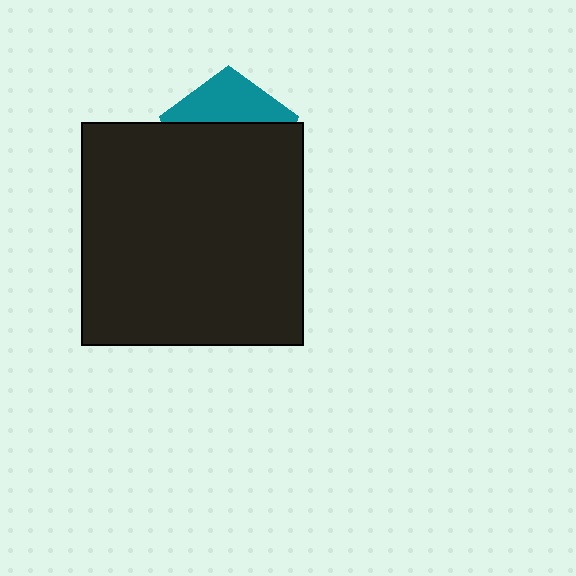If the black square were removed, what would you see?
You would see the complete teal pentagon.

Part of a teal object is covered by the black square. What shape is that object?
It is a pentagon.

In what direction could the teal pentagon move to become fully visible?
The teal pentagon could move up. That would shift it out from behind the black square entirely.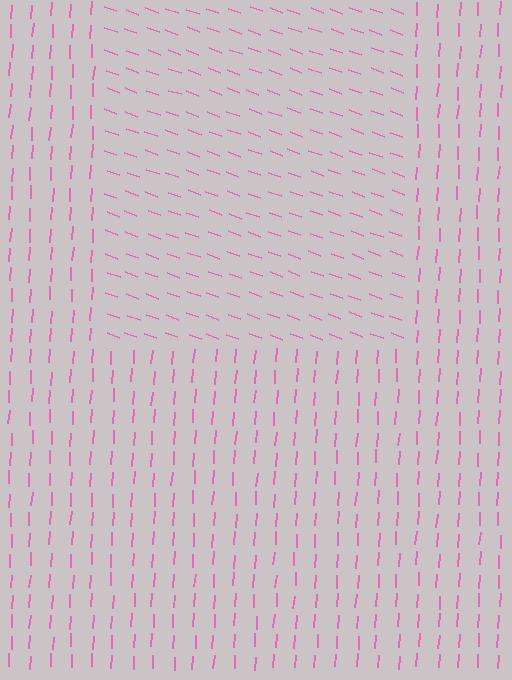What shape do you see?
I see a rectangle.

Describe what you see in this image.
The image is filled with small pink line segments. A rectangle region in the image has lines oriented differently from the surrounding lines, creating a visible texture boundary.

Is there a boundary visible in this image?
Yes, there is a texture boundary formed by a change in line orientation.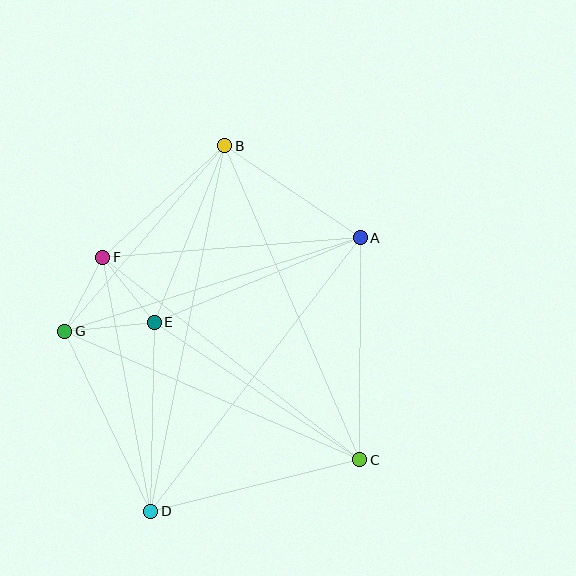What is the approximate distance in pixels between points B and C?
The distance between B and C is approximately 342 pixels.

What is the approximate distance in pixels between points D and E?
The distance between D and E is approximately 189 pixels.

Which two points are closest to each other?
Points E and F are closest to each other.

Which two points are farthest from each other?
Points B and D are farthest from each other.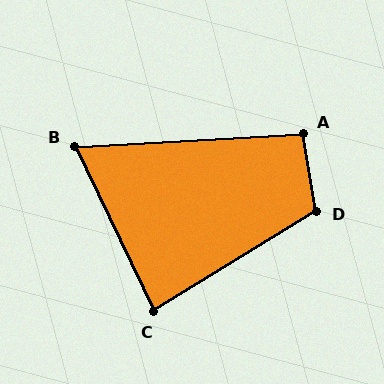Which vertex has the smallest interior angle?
B, at approximately 68 degrees.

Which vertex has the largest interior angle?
D, at approximately 112 degrees.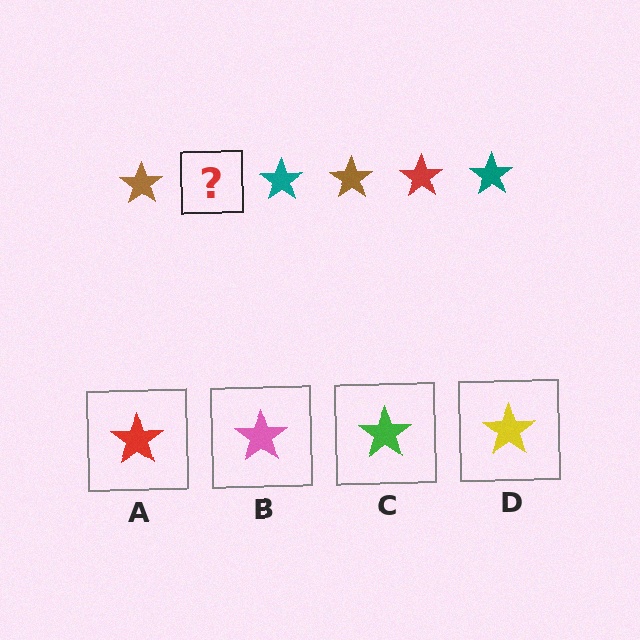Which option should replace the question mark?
Option A.